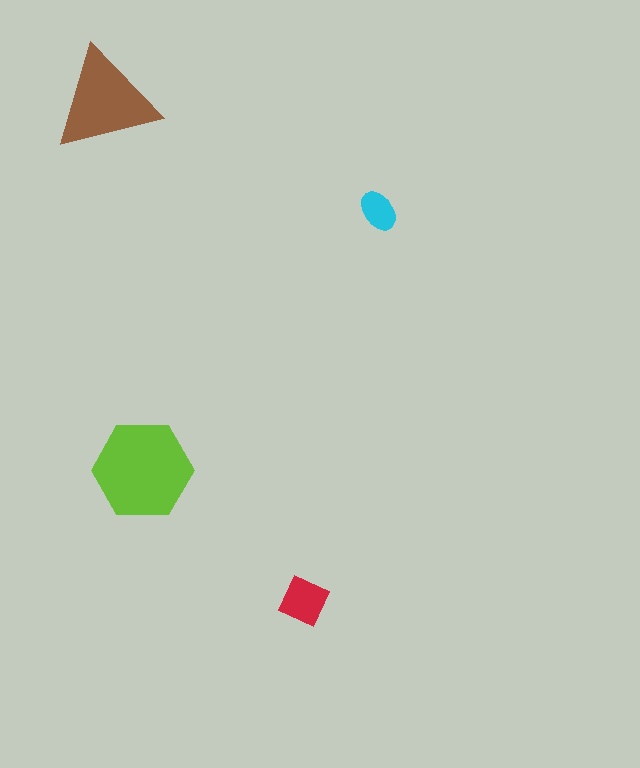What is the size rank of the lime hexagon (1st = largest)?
1st.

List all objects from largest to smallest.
The lime hexagon, the brown triangle, the red diamond, the cyan ellipse.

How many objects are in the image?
There are 4 objects in the image.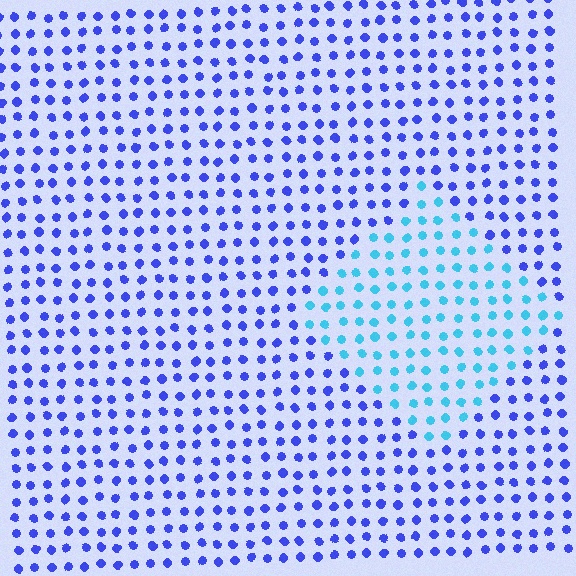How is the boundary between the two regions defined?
The boundary is defined purely by a slight shift in hue (about 45 degrees). Spacing, size, and orientation are identical on both sides.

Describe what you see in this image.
The image is filled with small blue elements in a uniform arrangement. A diamond-shaped region is visible where the elements are tinted to a slightly different hue, forming a subtle color boundary.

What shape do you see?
I see a diamond.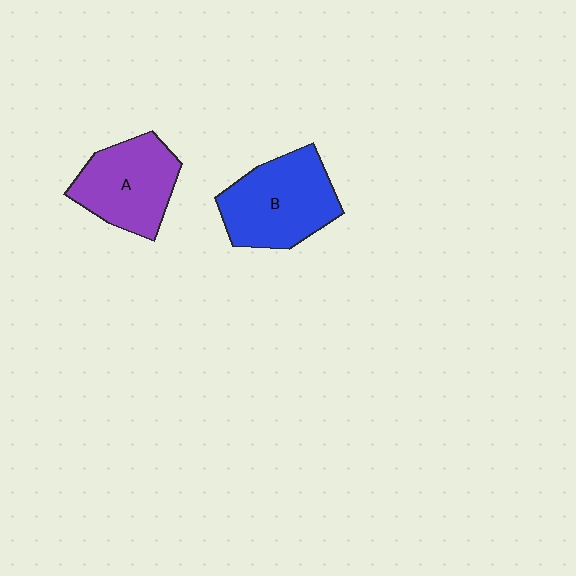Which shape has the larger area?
Shape B (blue).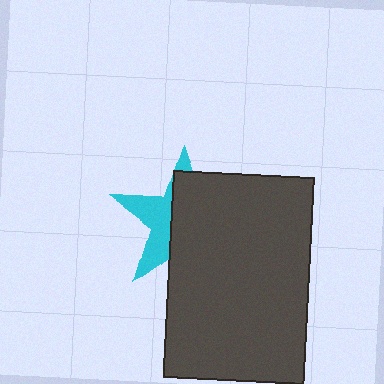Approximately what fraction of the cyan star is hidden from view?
Roughly 61% of the cyan star is hidden behind the dark gray rectangle.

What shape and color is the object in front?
The object in front is a dark gray rectangle.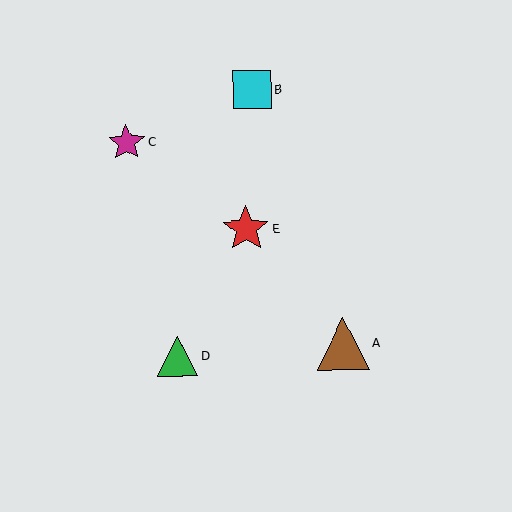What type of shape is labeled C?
Shape C is a magenta star.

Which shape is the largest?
The brown triangle (labeled A) is the largest.